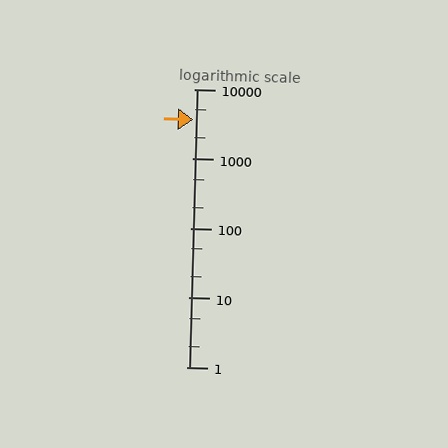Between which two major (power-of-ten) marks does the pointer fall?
The pointer is between 1000 and 10000.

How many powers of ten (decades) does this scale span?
The scale spans 4 decades, from 1 to 10000.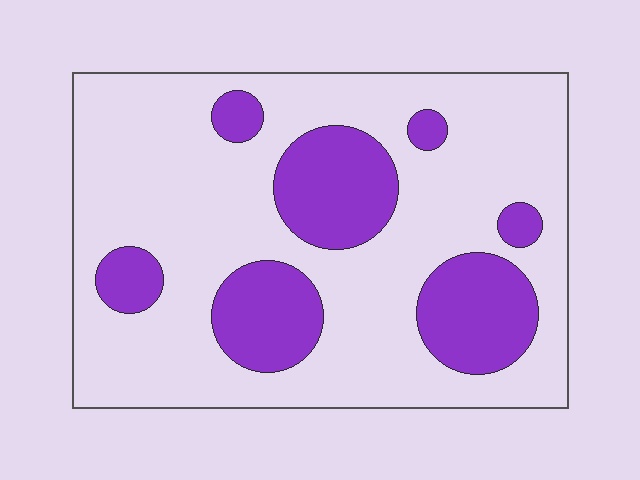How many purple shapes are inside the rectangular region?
7.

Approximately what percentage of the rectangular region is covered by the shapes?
Approximately 25%.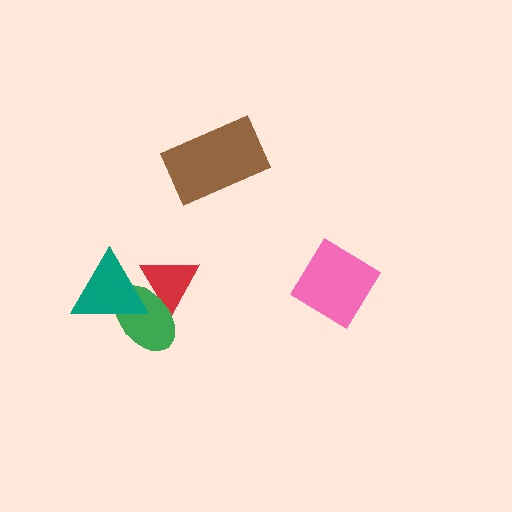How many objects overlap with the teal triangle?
2 objects overlap with the teal triangle.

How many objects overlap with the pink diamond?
0 objects overlap with the pink diamond.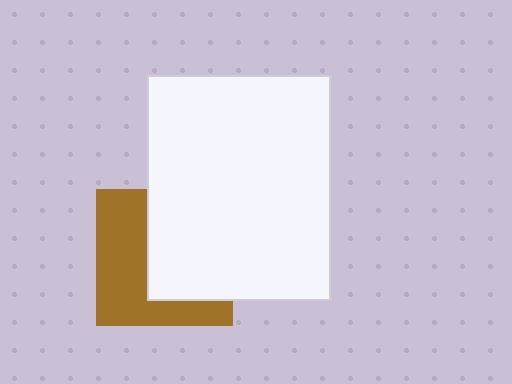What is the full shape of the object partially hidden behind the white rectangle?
The partially hidden object is a brown square.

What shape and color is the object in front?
The object in front is a white rectangle.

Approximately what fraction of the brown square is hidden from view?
Roughly 51% of the brown square is hidden behind the white rectangle.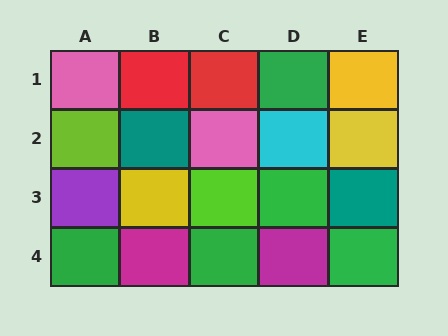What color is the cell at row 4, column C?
Green.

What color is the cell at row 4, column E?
Green.